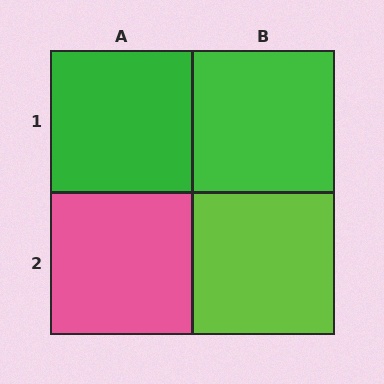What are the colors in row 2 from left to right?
Pink, lime.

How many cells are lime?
1 cell is lime.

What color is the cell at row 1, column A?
Green.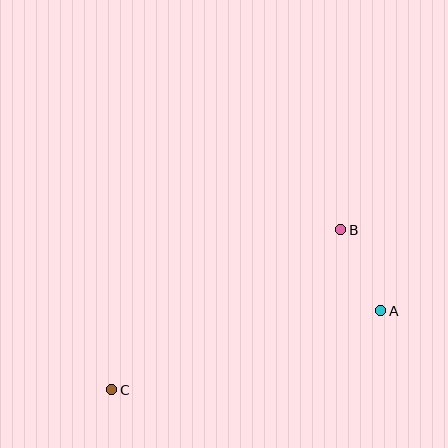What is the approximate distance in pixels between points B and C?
The distance between B and C is approximately 279 pixels.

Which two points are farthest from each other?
Points A and C are farthest from each other.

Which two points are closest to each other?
Points A and B are closest to each other.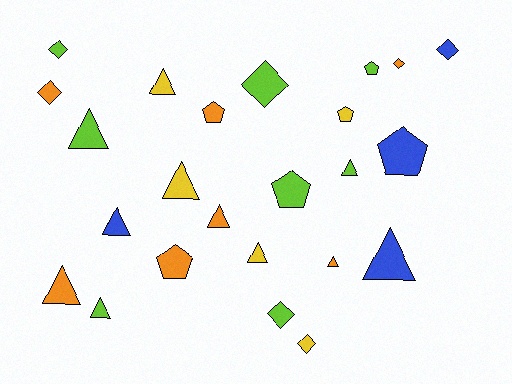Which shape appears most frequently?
Triangle, with 11 objects.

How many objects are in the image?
There are 24 objects.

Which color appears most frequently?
Lime, with 8 objects.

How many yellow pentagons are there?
There is 1 yellow pentagon.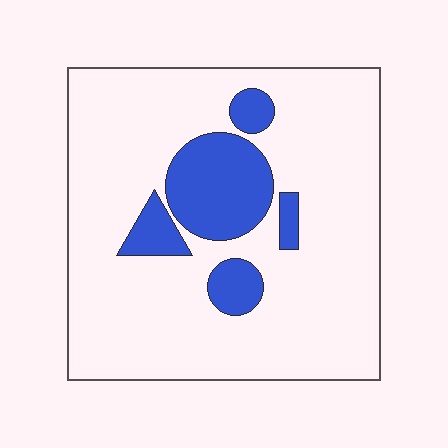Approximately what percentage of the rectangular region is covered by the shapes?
Approximately 20%.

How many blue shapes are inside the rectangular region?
5.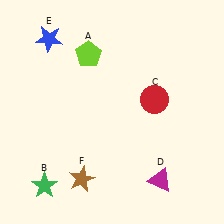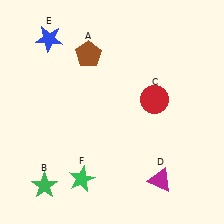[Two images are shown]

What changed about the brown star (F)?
In Image 1, F is brown. In Image 2, it changed to green.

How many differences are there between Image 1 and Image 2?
There are 2 differences between the two images.